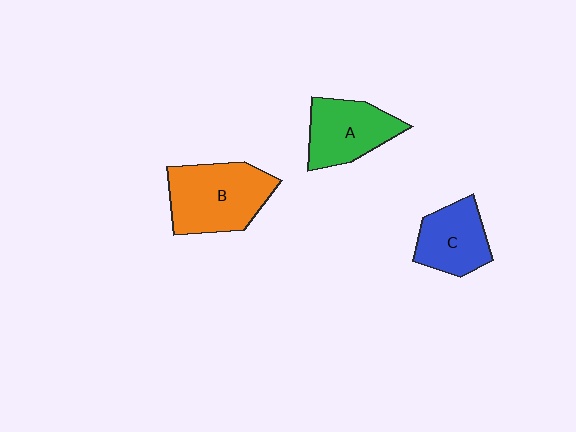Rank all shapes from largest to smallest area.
From largest to smallest: B (orange), A (green), C (blue).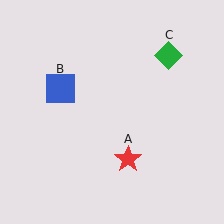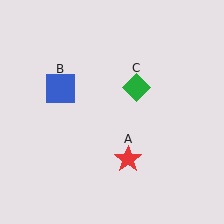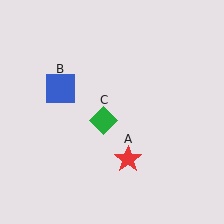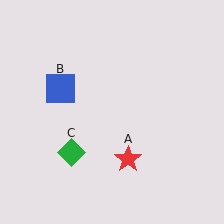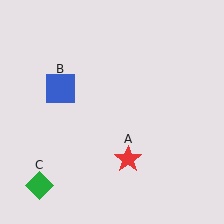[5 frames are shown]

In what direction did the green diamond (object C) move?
The green diamond (object C) moved down and to the left.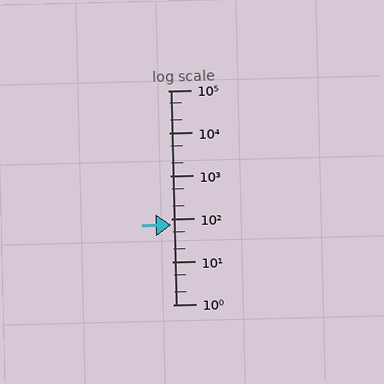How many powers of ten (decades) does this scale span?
The scale spans 5 decades, from 1 to 100000.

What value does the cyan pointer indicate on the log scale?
The pointer indicates approximately 72.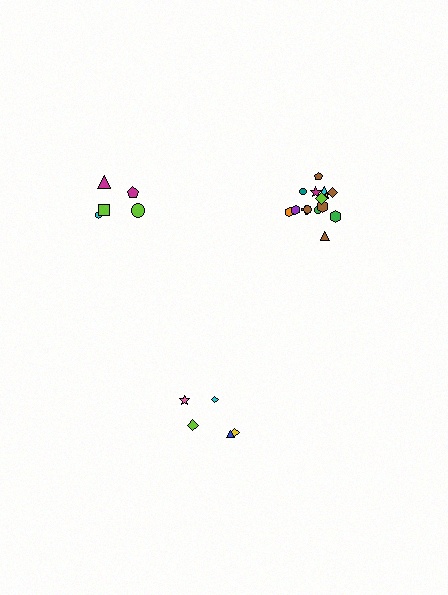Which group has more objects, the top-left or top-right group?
The top-right group.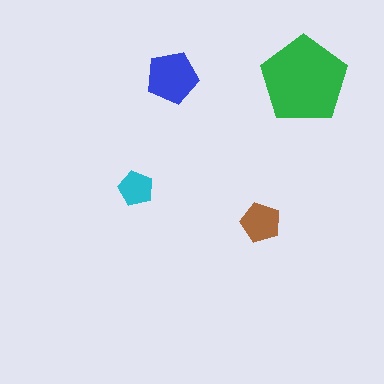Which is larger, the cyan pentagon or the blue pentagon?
The blue one.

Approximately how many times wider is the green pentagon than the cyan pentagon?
About 2.5 times wider.